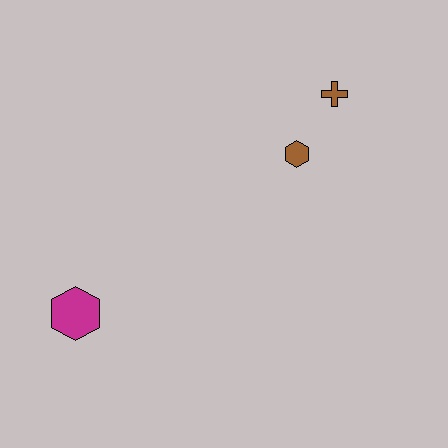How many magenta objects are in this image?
There is 1 magenta object.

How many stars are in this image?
There are no stars.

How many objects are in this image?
There are 3 objects.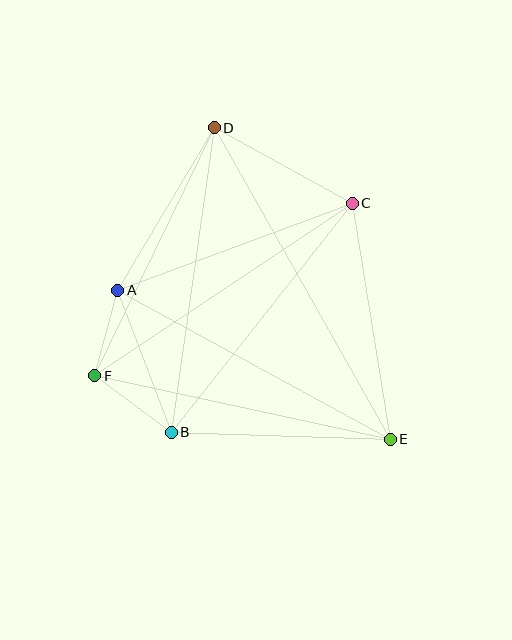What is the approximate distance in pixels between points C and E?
The distance between C and E is approximately 239 pixels.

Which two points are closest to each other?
Points A and F are closest to each other.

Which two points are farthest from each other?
Points D and E are farthest from each other.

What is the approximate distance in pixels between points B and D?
The distance between B and D is approximately 307 pixels.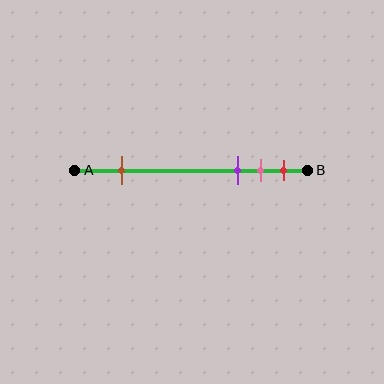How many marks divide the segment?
There are 4 marks dividing the segment.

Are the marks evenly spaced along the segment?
No, the marks are not evenly spaced.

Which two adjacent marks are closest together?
The pink and red marks are the closest adjacent pair.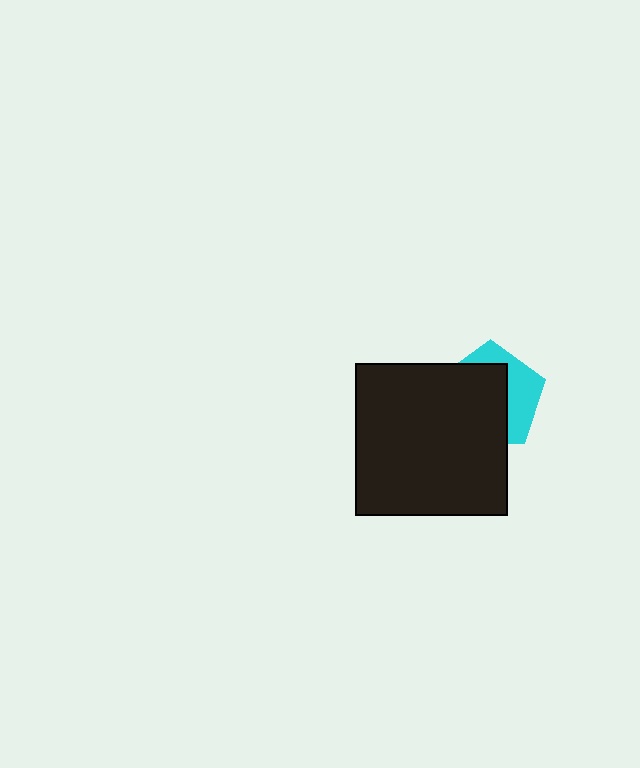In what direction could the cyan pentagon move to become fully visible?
The cyan pentagon could move toward the upper-right. That would shift it out from behind the black square entirely.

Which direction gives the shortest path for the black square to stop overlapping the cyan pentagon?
Moving toward the lower-left gives the shortest separation.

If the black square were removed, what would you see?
You would see the complete cyan pentagon.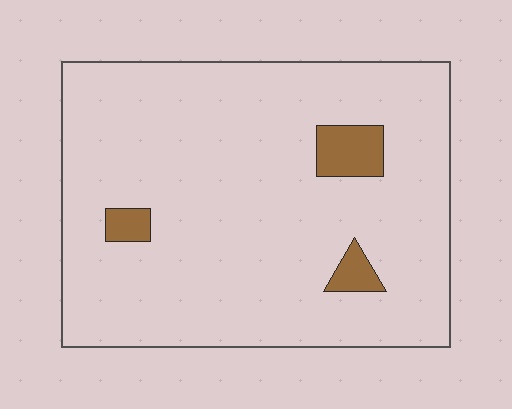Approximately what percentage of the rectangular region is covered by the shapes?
Approximately 5%.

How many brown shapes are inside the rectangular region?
3.